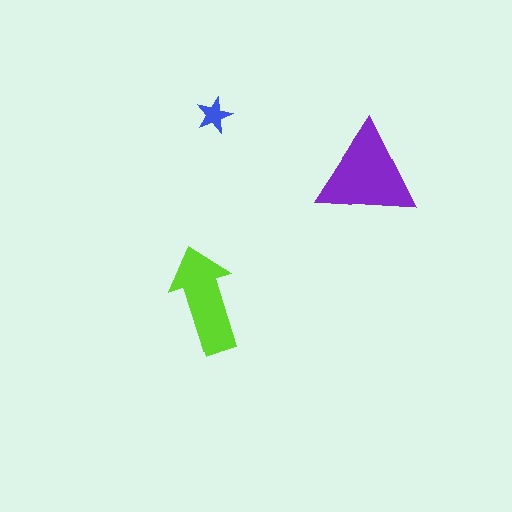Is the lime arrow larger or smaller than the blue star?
Larger.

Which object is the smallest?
The blue star.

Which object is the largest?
The purple triangle.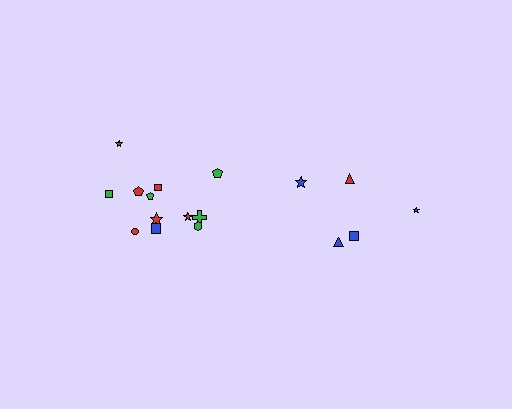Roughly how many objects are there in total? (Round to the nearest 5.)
Roughly 15 objects in total.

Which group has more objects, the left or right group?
The left group.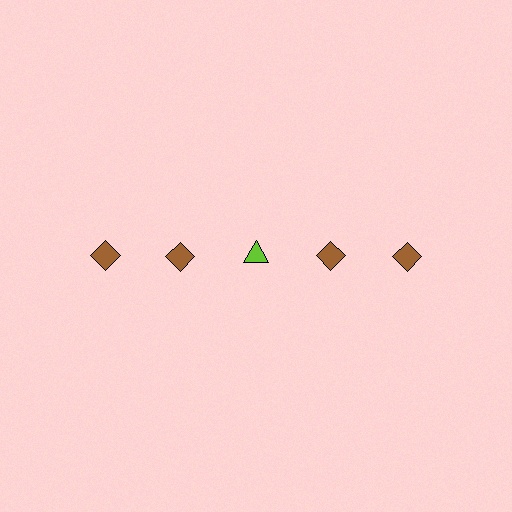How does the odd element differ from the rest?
It differs in both color (lime instead of brown) and shape (triangle instead of diamond).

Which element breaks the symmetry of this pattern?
The lime triangle in the top row, center column breaks the symmetry. All other shapes are brown diamonds.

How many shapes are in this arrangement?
There are 5 shapes arranged in a grid pattern.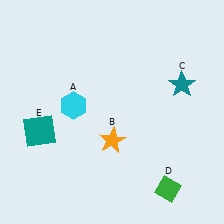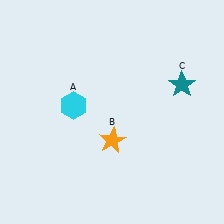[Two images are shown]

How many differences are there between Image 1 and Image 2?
There are 2 differences between the two images.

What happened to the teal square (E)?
The teal square (E) was removed in Image 2. It was in the bottom-left area of Image 1.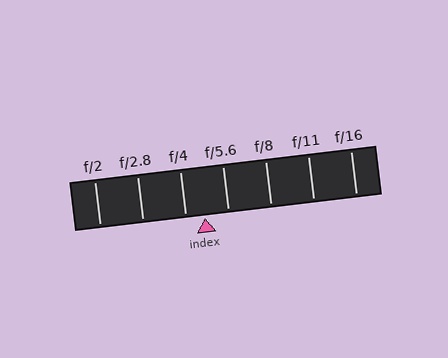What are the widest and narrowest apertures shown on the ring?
The widest aperture shown is f/2 and the narrowest is f/16.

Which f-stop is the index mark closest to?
The index mark is closest to f/4.